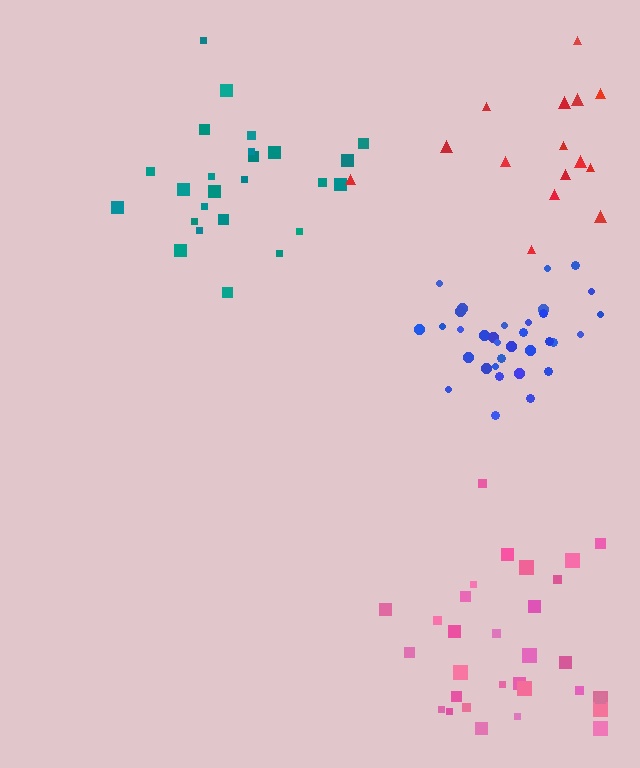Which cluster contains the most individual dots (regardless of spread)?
Blue (34).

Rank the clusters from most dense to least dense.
blue, teal, pink, red.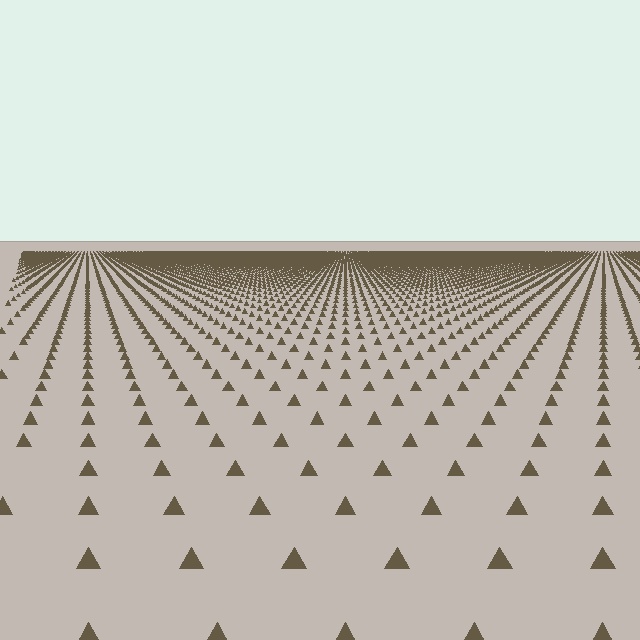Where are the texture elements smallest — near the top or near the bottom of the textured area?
Near the top.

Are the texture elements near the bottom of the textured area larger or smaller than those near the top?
Larger. Near the bottom, elements are closer to the viewer and appear at a bigger on-screen size.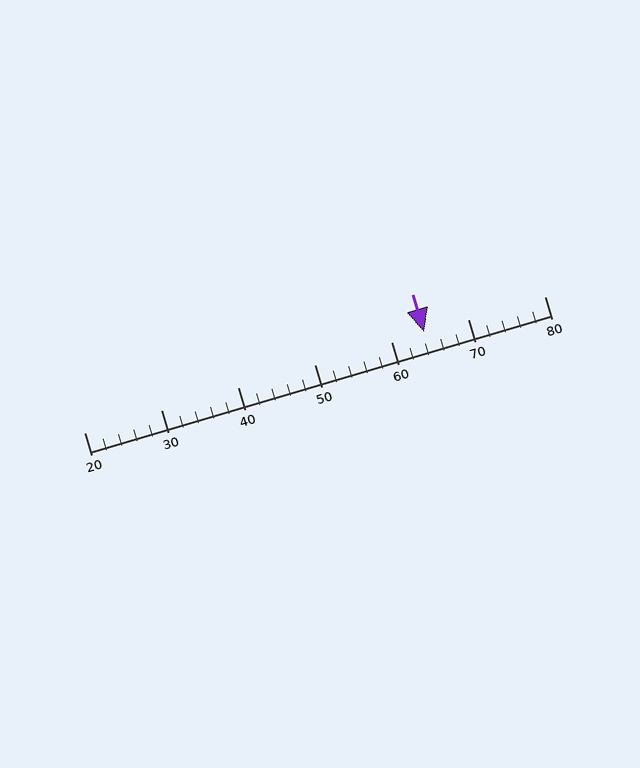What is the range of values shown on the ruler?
The ruler shows values from 20 to 80.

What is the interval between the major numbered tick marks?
The major tick marks are spaced 10 units apart.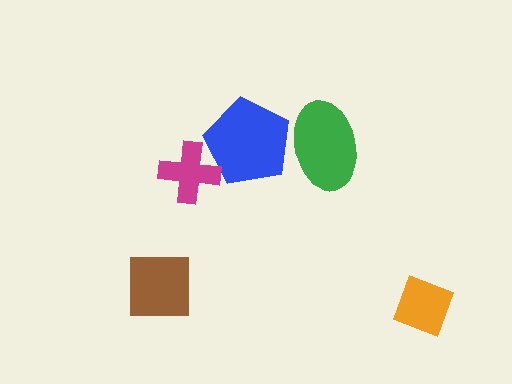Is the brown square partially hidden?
No, no other shape covers it.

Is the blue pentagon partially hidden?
Yes, it is partially covered by another shape.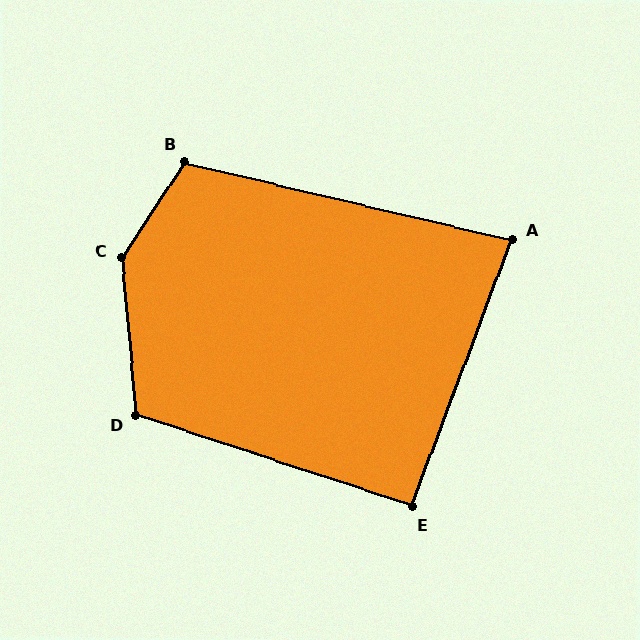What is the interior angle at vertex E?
Approximately 92 degrees (approximately right).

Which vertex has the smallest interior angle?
A, at approximately 83 degrees.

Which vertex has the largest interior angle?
C, at approximately 142 degrees.